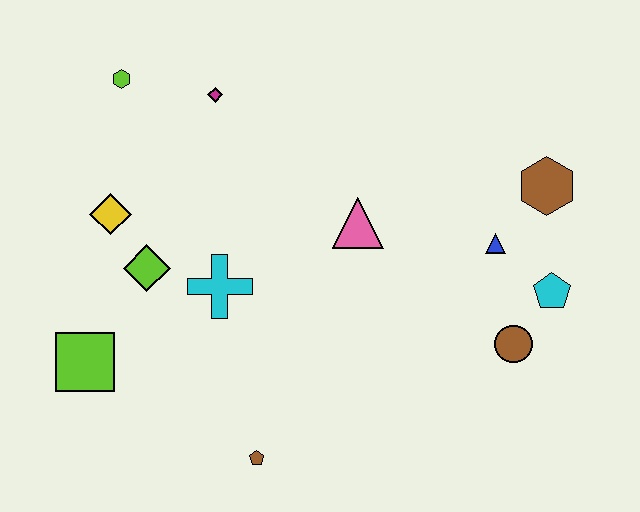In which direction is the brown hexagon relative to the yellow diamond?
The brown hexagon is to the right of the yellow diamond.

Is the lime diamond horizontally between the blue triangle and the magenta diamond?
No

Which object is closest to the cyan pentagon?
The brown circle is closest to the cyan pentagon.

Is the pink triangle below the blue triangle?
No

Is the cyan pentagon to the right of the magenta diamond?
Yes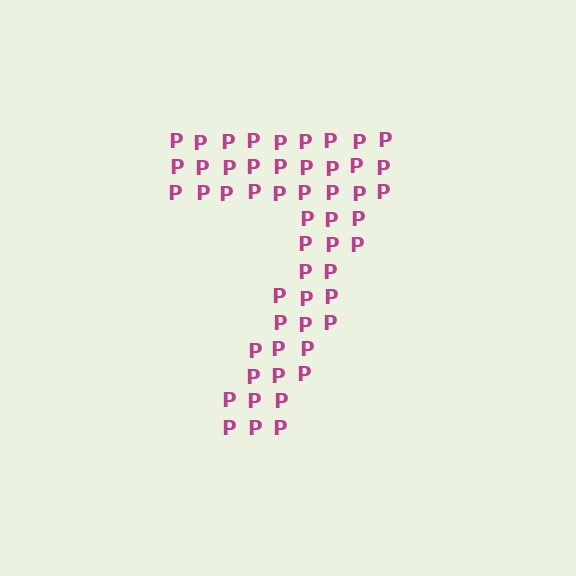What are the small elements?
The small elements are letter P's.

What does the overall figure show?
The overall figure shows the digit 7.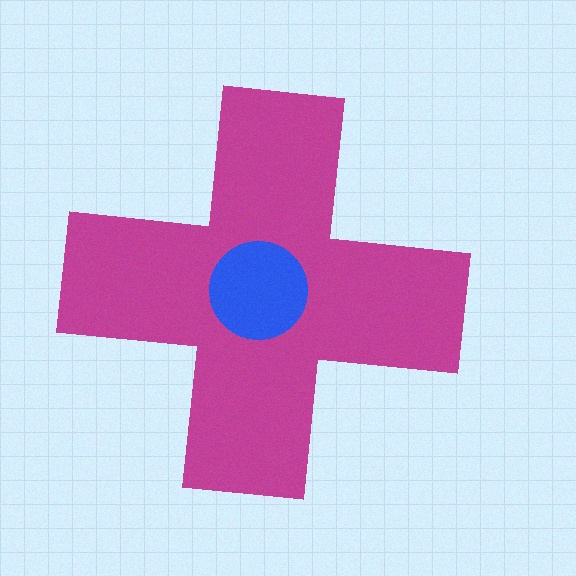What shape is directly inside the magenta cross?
The blue circle.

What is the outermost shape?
The magenta cross.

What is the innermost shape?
The blue circle.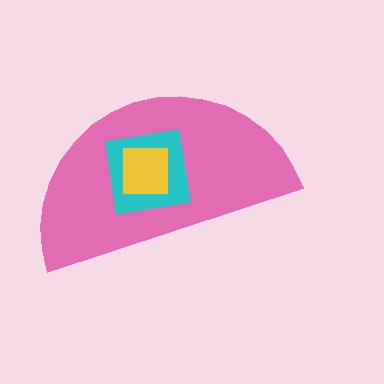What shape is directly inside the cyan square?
The yellow square.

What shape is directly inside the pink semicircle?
The cyan square.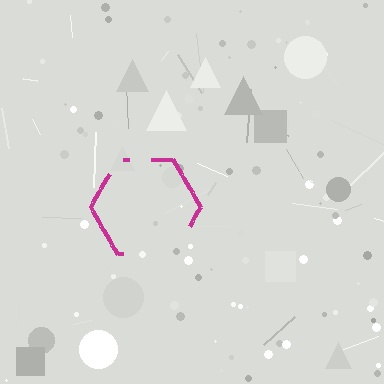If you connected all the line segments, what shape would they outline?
They would outline a hexagon.